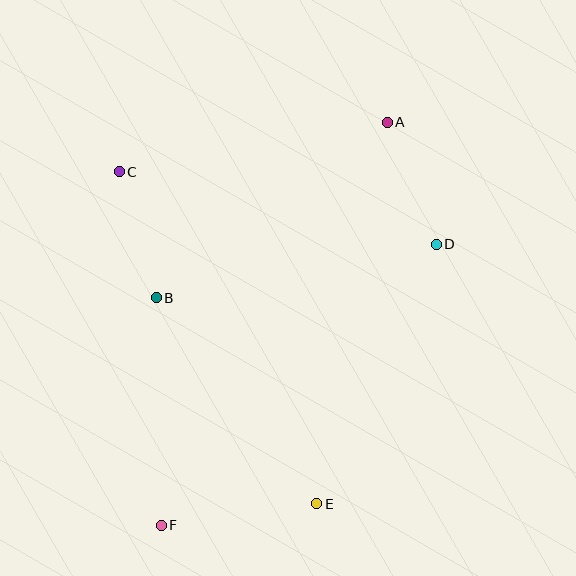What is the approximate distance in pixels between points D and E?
The distance between D and E is approximately 286 pixels.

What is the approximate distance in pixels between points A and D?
The distance between A and D is approximately 132 pixels.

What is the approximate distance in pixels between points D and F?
The distance between D and F is approximately 393 pixels.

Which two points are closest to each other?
Points B and C are closest to each other.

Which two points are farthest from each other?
Points A and F are farthest from each other.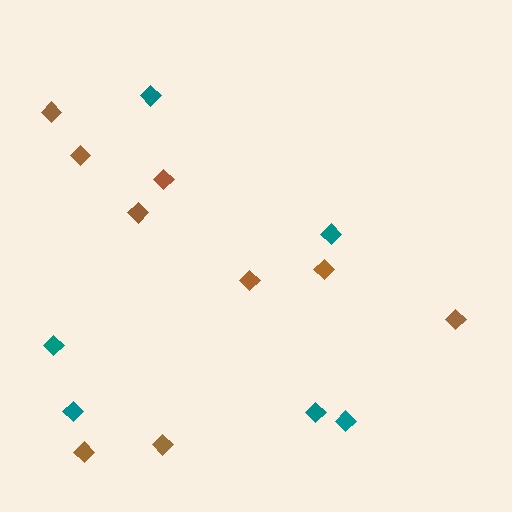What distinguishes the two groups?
There are 2 groups: one group of brown diamonds (9) and one group of teal diamonds (6).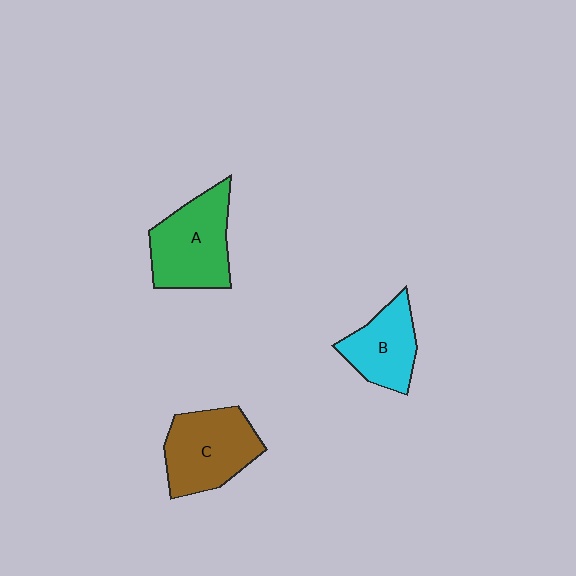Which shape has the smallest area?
Shape B (cyan).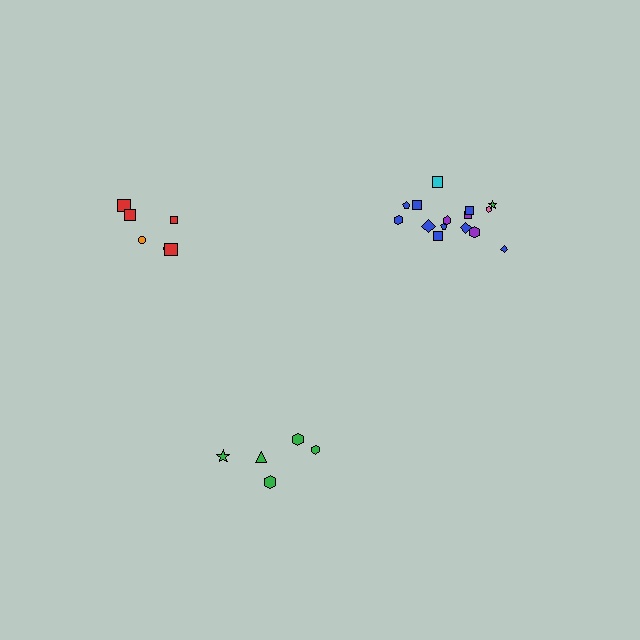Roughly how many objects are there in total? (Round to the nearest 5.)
Roughly 25 objects in total.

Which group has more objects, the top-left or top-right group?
The top-right group.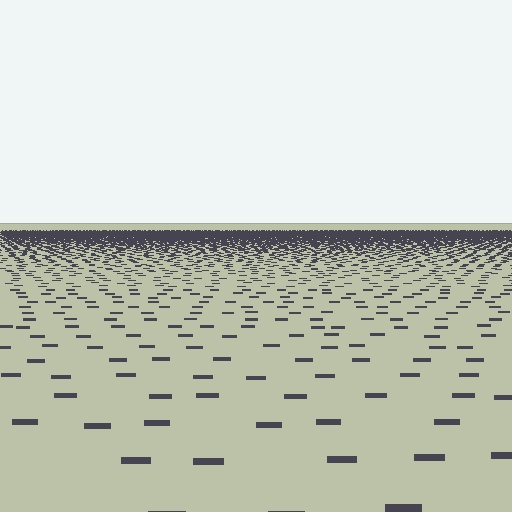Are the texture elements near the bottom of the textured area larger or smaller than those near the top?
Larger. Near the bottom, elements are closer to the viewer and appear at a bigger on-screen size.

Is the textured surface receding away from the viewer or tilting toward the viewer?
The surface is receding away from the viewer. Texture elements get smaller and denser toward the top.